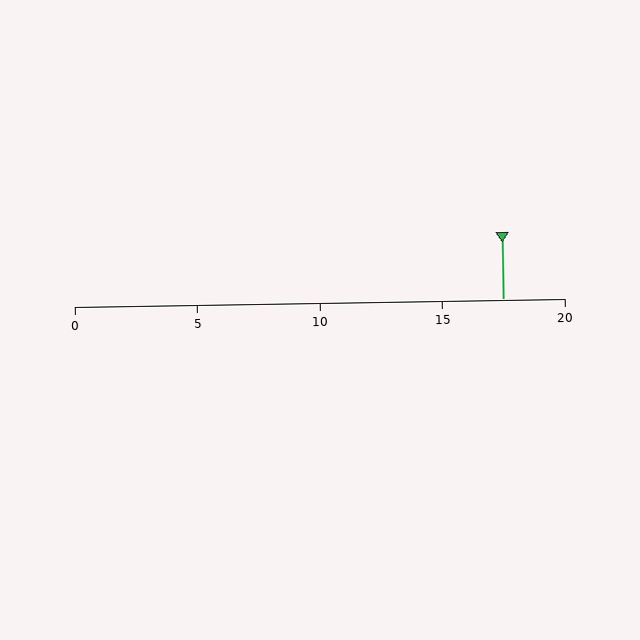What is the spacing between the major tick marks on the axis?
The major ticks are spaced 5 apart.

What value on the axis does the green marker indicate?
The marker indicates approximately 17.5.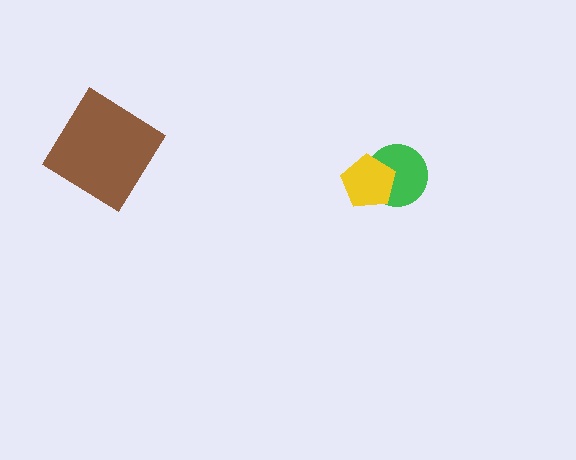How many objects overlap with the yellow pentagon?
1 object overlaps with the yellow pentagon.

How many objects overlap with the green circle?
1 object overlaps with the green circle.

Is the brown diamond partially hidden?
No, no other shape covers it.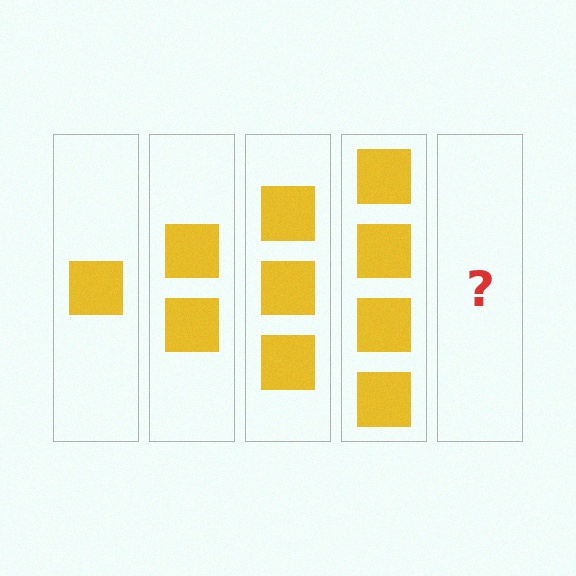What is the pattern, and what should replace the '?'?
The pattern is that each step adds one more square. The '?' should be 5 squares.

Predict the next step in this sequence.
The next step is 5 squares.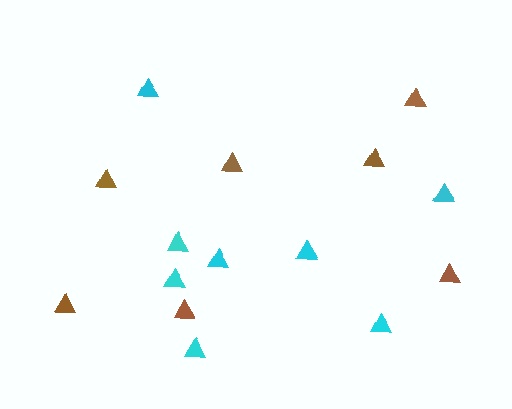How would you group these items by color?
There are 2 groups: one group of cyan triangles (8) and one group of brown triangles (7).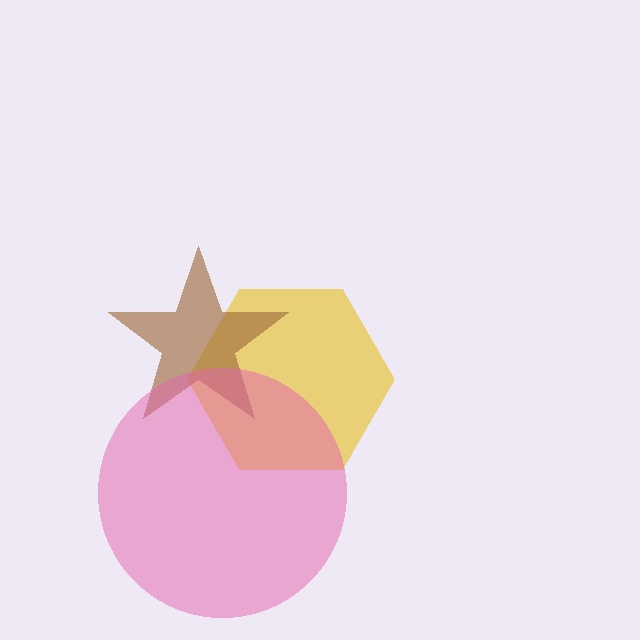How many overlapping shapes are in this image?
There are 3 overlapping shapes in the image.